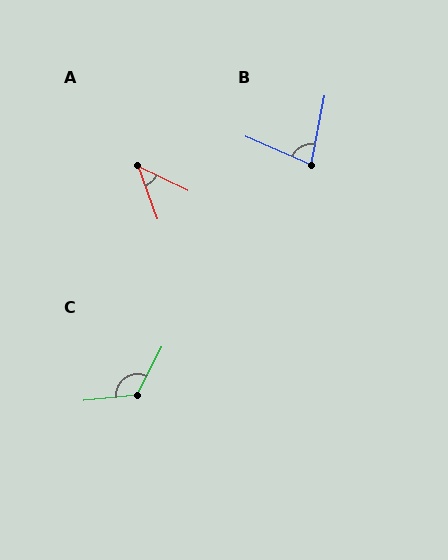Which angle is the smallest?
A, at approximately 44 degrees.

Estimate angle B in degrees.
Approximately 77 degrees.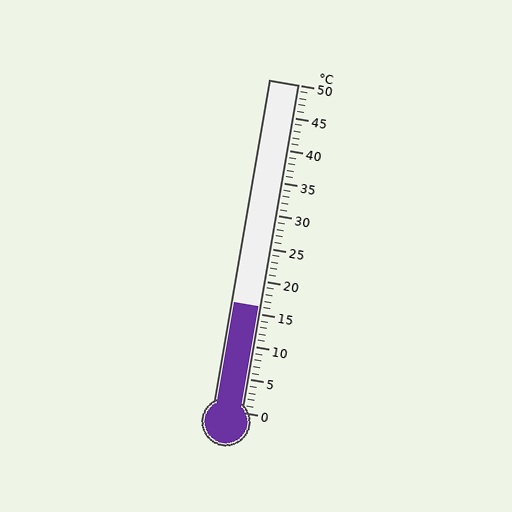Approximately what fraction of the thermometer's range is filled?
The thermometer is filled to approximately 30% of its range.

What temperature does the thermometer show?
The thermometer shows approximately 16°C.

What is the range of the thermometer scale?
The thermometer scale ranges from 0°C to 50°C.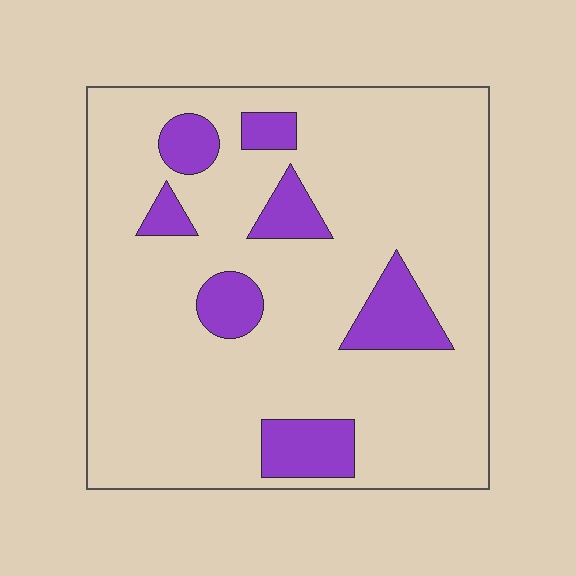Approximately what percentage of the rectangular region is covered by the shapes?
Approximately 15%.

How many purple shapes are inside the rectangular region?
7.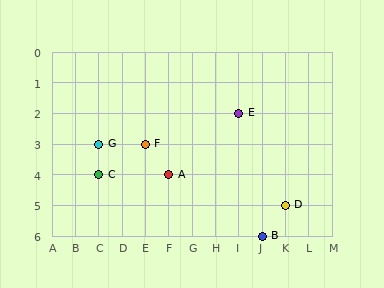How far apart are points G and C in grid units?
Points G and C are 1 row apart.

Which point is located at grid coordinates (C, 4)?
Point C is at (C, 4).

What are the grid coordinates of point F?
Point F is at grid coordinates (E, 3).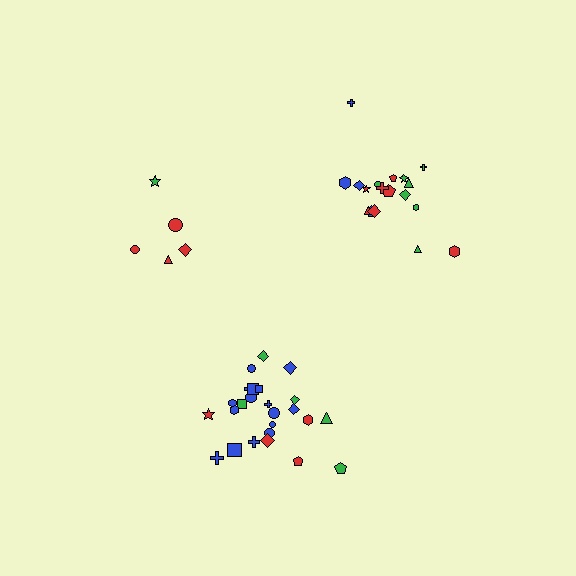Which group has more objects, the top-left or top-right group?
The top-right group.